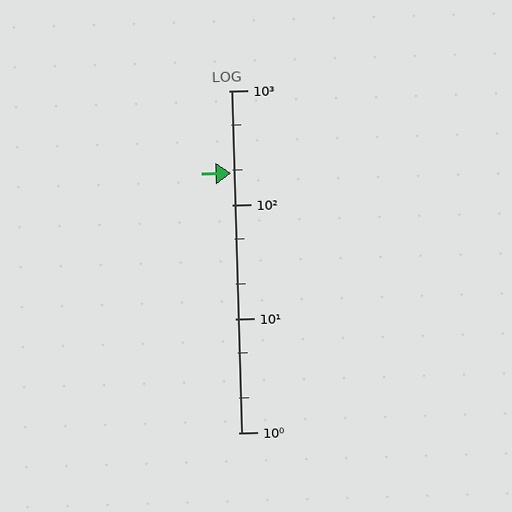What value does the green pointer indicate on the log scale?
The pointer indicates approximately 190.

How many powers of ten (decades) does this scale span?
The scale spans 3 decades, from 1 to 1000.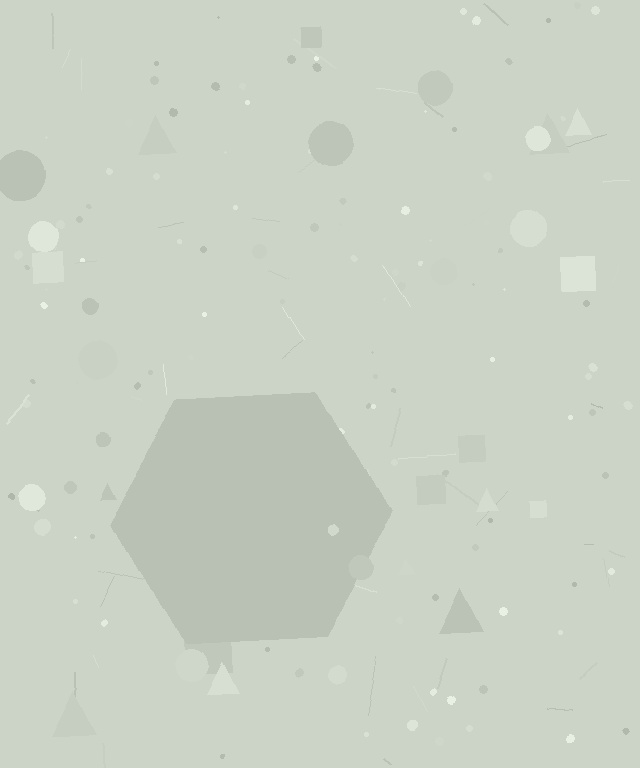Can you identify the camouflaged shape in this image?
The camouflaged shape is a hexagon.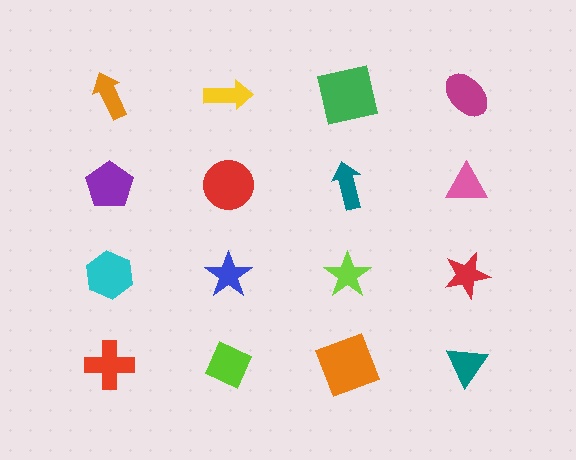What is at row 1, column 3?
A green square.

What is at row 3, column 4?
A red star.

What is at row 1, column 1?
An orange arrow.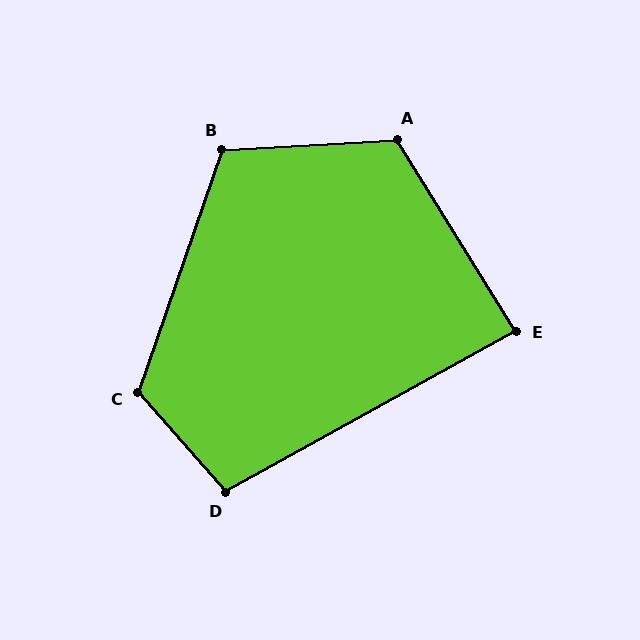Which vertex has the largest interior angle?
C, at approximately 119 degrees.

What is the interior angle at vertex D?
Approximately 102 degrees (obtuse).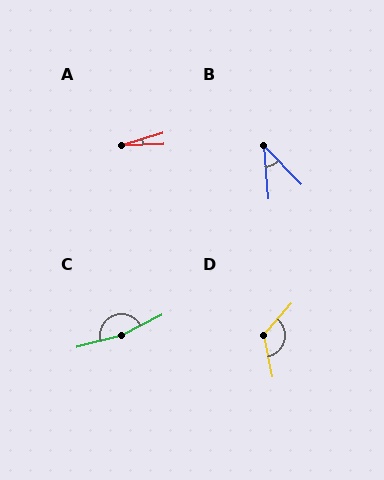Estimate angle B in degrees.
Approximately 40 degrees.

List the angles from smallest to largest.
A (15°), B (40°), D (127°), C (168°).